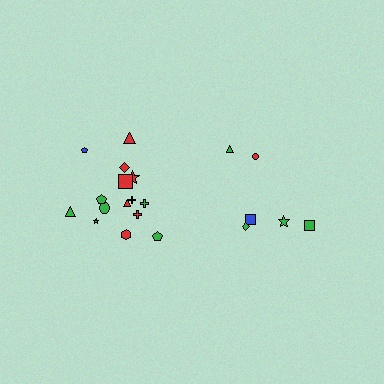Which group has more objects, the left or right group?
The left group.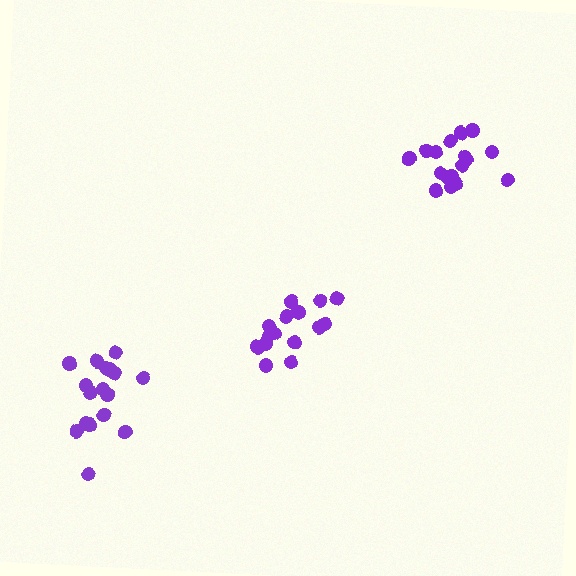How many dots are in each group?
Group 1: 17 dots, Group 2: 18 dots, Group 3: 15 dots (50 total).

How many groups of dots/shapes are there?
There are 3 groups.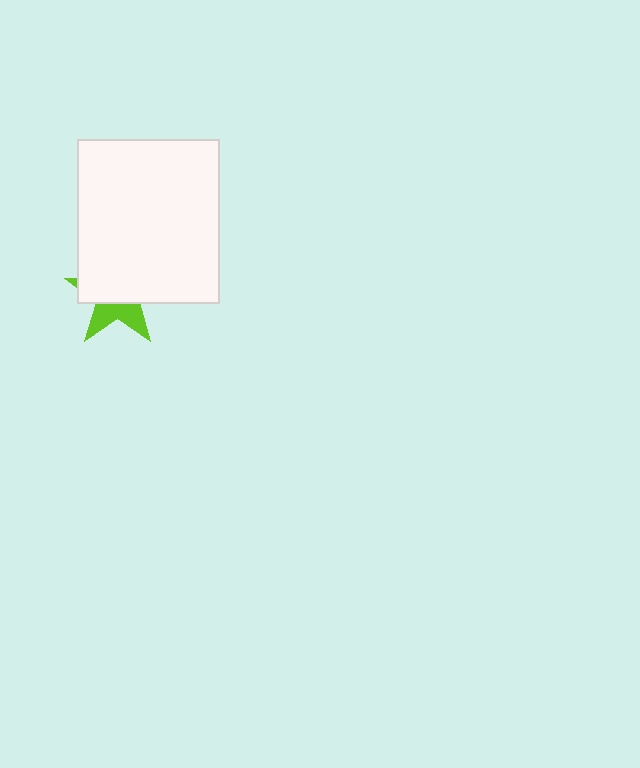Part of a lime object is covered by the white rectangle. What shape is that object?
It is a star.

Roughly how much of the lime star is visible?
A small part of it is visible (roughly 38%).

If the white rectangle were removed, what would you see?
You would see the complete lime star.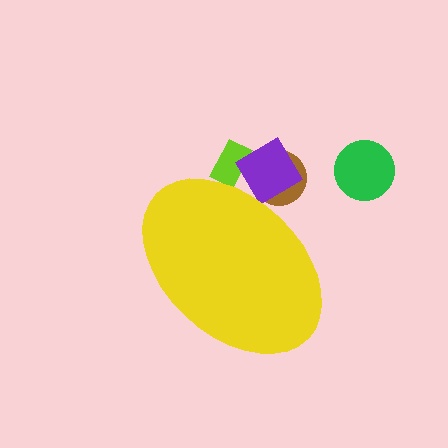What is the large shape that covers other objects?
A yellow ellipse.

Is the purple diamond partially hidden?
Yes, the purple diamond is partially hidden behind the yellow ellipse.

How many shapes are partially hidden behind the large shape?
3 shapes are partially hidden.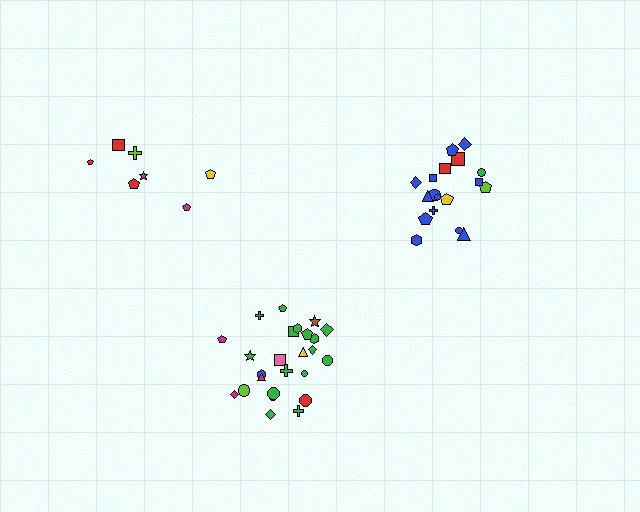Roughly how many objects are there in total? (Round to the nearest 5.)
Roughly 50 objects in total.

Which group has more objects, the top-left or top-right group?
The top-right group.